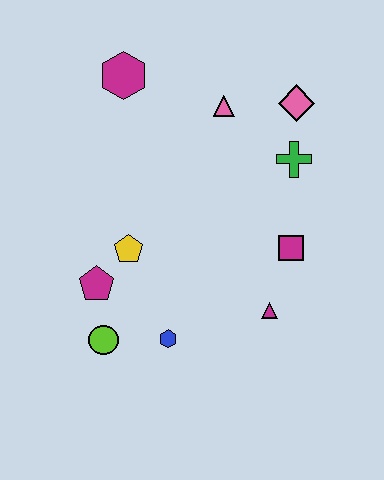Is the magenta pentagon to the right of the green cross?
No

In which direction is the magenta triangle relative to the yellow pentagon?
The magenta triangle is to the right of the yellow pentagon.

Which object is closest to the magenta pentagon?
The yellow pentagon is closest to the magenta pentagon.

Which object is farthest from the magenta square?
The magenta hexagon is farthest from the magenta square.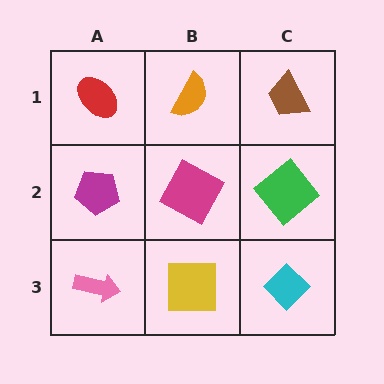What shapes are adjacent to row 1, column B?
A magenta square (row 2, column B), a red ellipse (row 1, column A), a brown trapezoid (row 1, column C).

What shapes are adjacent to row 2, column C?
A brown trapezoid (row 1, column C), a cyan diamond (row 3, column C), a magenta square (row 2, column B).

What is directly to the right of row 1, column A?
An orange semicircle.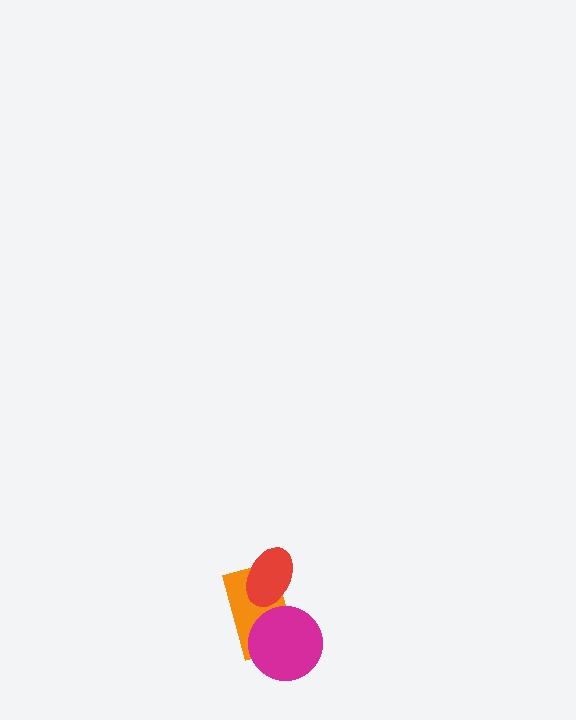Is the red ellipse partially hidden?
No, no other shape covers it.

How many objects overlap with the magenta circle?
1 object overlaps with the magenta circle.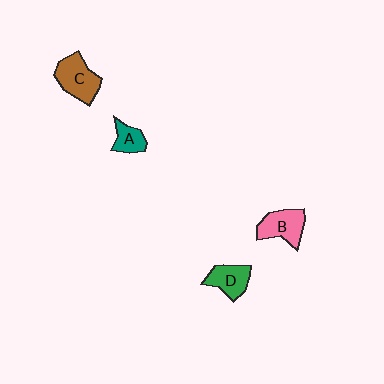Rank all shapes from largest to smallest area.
From largest to smallest: C (brown), B (pink), D (green), A (teal).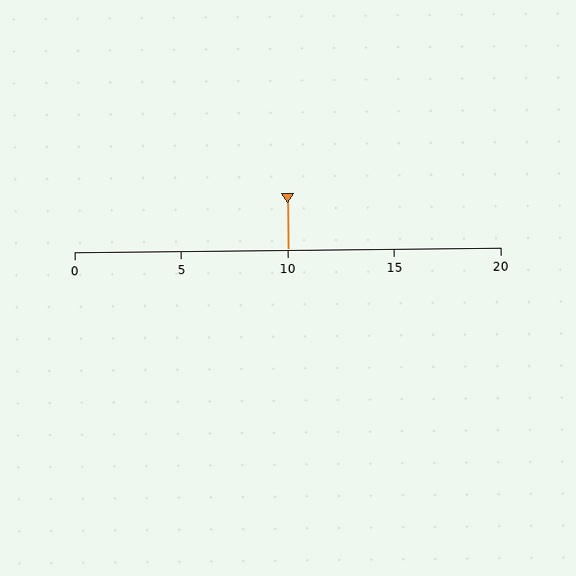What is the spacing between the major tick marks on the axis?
The major ticks are spaced 5 apart.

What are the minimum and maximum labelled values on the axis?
The axis runs from 0 to 20.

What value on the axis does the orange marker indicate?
The marker indicates approximately 10.